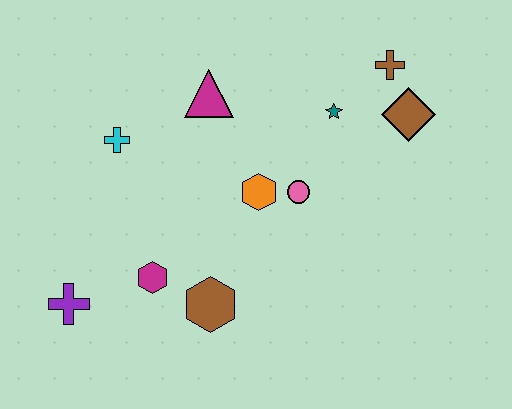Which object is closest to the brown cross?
The brown diamond is closest to the brown cross.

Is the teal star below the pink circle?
No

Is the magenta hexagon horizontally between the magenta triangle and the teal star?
No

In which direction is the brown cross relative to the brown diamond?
The brown cross is above the brown diamond.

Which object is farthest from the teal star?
The purple cross is farthest from the teal star.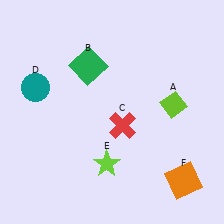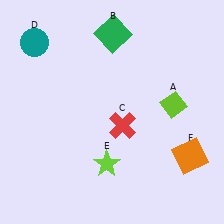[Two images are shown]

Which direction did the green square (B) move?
The green square (B) moved up.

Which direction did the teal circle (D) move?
The teal circle (D) moved up.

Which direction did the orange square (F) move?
The orange square (F) moved up.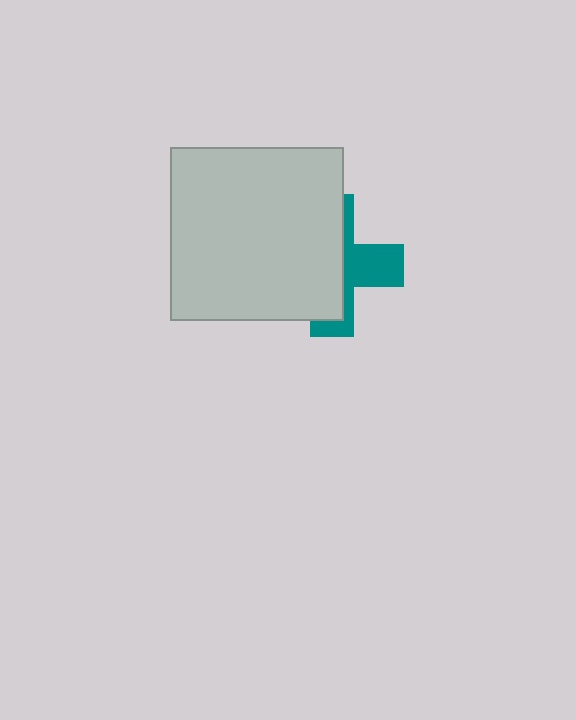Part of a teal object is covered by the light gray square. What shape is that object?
It is a cross.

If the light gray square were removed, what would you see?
You would see the complete teal cross.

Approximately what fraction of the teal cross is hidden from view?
Roughly 61% of the teal cross is hidden behind the light gray square.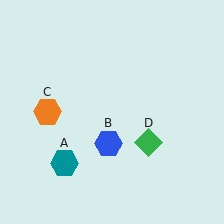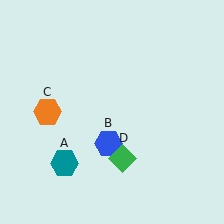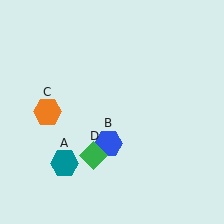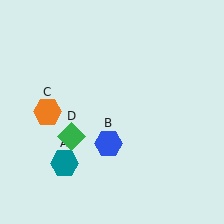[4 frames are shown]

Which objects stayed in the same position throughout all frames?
Teal hexagon (object A) and blue hexagon (object B) and orange hexagon (object C) remained stationary.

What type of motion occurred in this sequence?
The green diamond (object D) rotated clockwise around the center of the scene.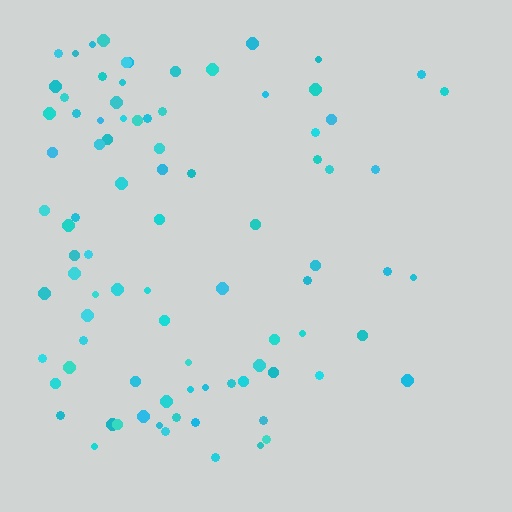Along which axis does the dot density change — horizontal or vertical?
Horizontal.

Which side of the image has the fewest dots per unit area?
The right.